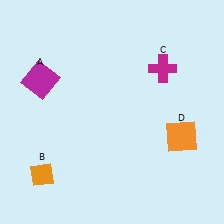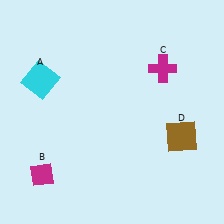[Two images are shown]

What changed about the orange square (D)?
In Image 1, D is orange. In Image 2, it changed to brown.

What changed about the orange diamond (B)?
In Image 1, B is orange. In Image 2, it changed to magenta.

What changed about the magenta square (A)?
In Image 1, A is magenta. In Image 2, it changed to cyan.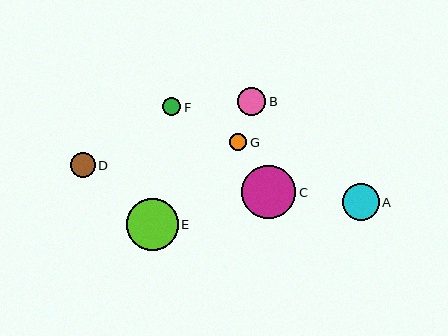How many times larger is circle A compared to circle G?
Circle A is approximately 2.1 times the size of circle G.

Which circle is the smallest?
Circle G is the smallest with a size of approximately 18 pixels.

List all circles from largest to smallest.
From largest to smallest: C, E, A, B, D, F, G.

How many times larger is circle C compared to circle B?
Circle C is approximately 1.9 times the size of circle B.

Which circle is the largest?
Circle C is the largest with a size of approximately 54 pixels.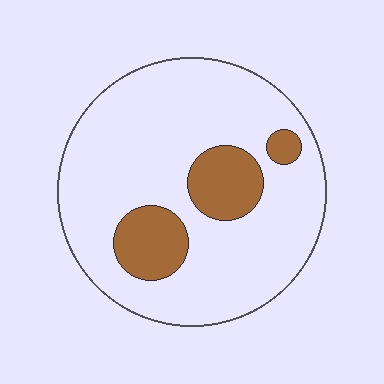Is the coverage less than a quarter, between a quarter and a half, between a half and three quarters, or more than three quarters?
Less than a quarter.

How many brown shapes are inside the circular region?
3.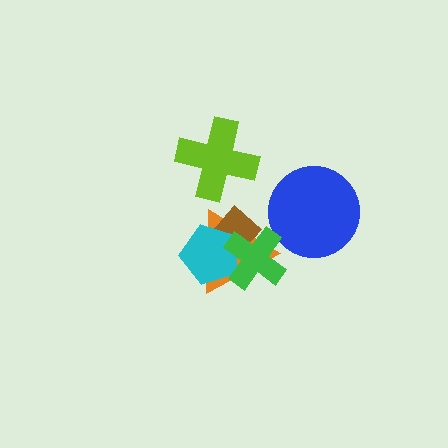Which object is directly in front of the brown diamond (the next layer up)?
The cyan pentagon is directly in front of the brown diamond.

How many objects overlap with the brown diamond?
3 objects overlap with the brown diamond.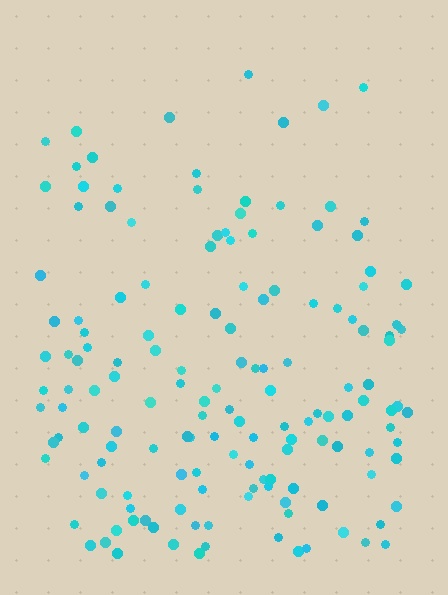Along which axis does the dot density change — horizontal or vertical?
Vertical.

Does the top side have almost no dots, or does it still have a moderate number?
Still a moderate number, just noticeably fewer than the bottom.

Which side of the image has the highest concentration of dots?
The bottom.